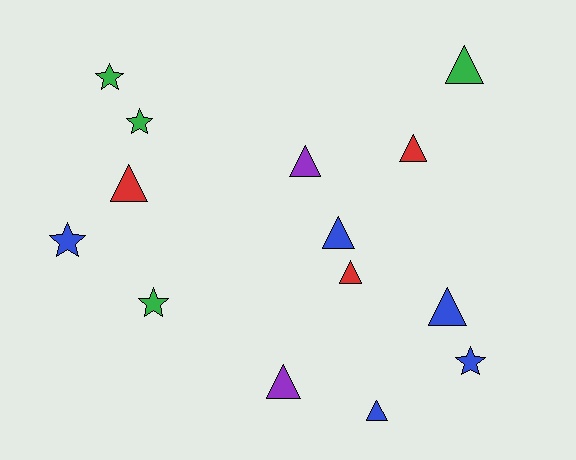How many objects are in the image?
There are 14 objects.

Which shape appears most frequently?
Triangle, with 9 objects.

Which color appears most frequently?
Blue, with 5 objects.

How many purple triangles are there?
There are 2 purple triangles.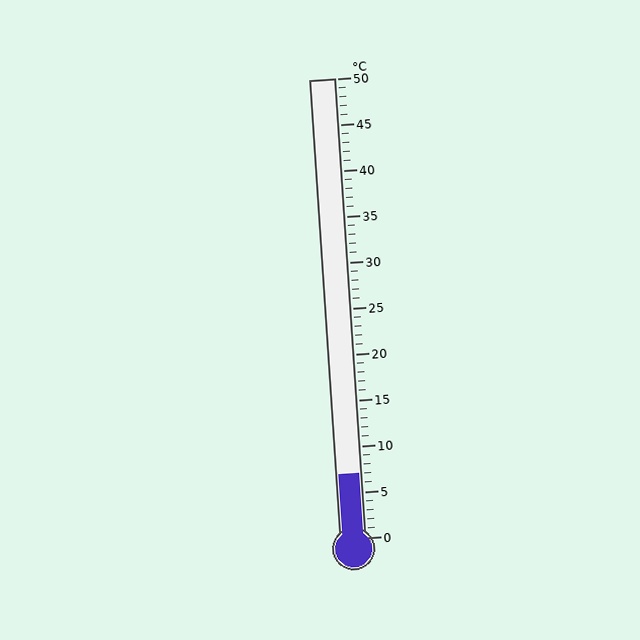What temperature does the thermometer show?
The thermometer shows approximately 7°C.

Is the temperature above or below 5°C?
The temperature is above 5°C.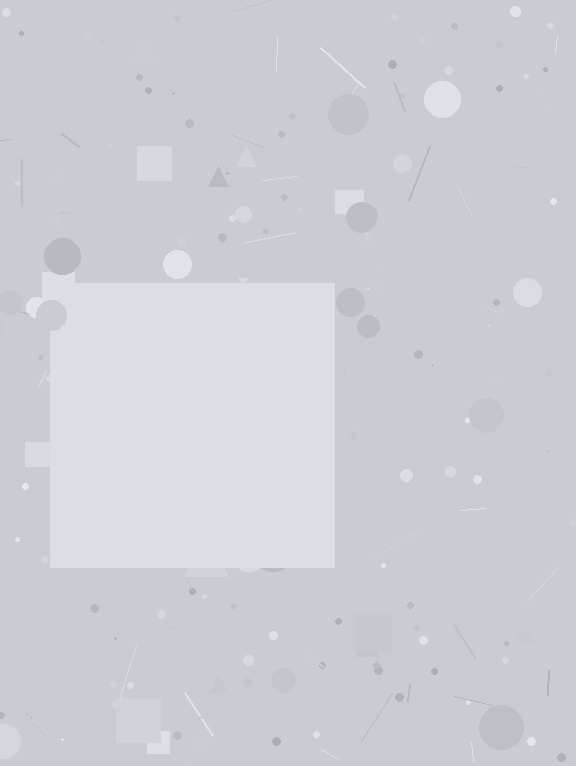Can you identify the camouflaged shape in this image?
The camouflaged shape is a square.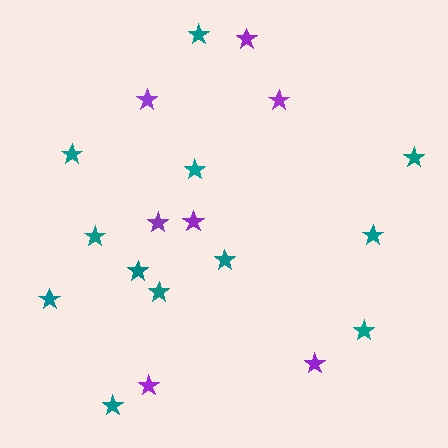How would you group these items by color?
There are 2 groups: one group of purple stars (7) and one group of teal stars (12).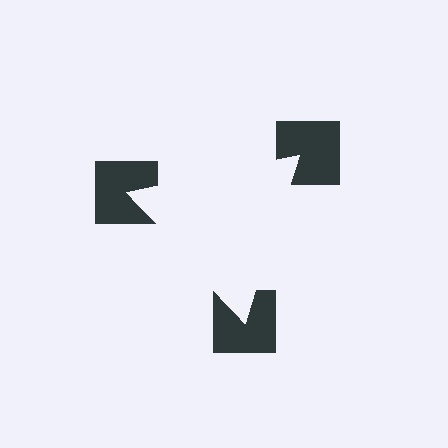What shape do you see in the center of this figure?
An illusory triangle — its edges are inferred from the aligned wedge cuts in the notched squares, not physically drawn.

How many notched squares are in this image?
There are 3 — one at each vertex of the illusory triangle.